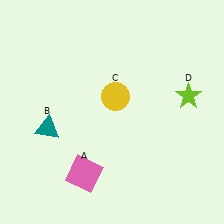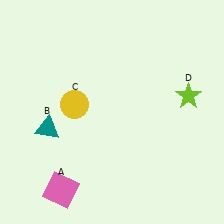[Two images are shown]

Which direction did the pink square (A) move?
The pink square (A) moved left.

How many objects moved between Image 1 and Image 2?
2 objects moved between the two images.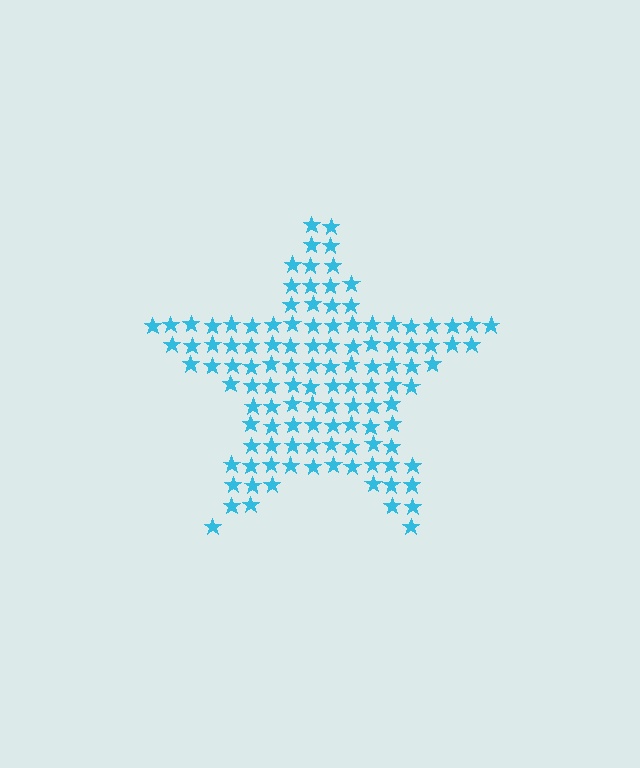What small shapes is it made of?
It is made of small stars.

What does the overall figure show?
The overall figure shows a star.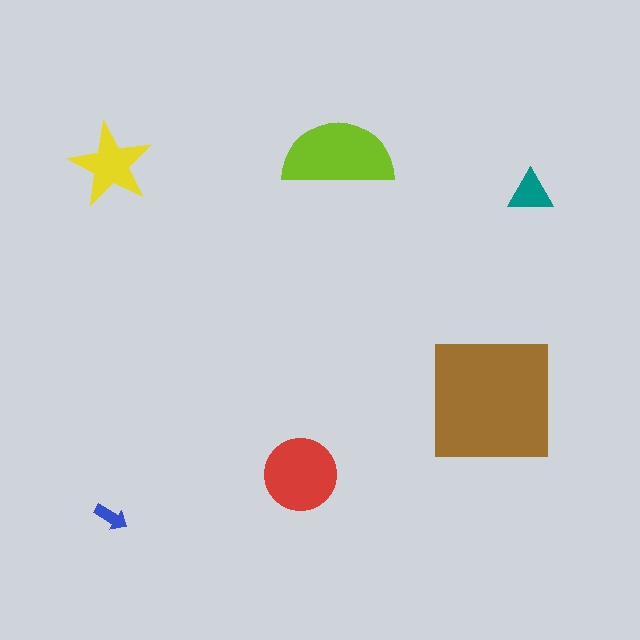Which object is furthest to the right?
The teal triangle is rightmost.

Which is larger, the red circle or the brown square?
The brown square.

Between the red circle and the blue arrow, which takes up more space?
The red circle.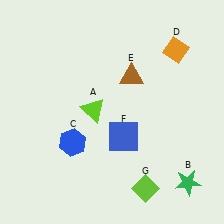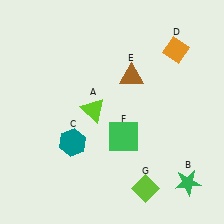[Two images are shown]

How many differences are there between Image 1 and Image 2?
There are 2 differences between the two images.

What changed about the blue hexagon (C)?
In Image 1, C is blue. In Image 2, it changed to teal.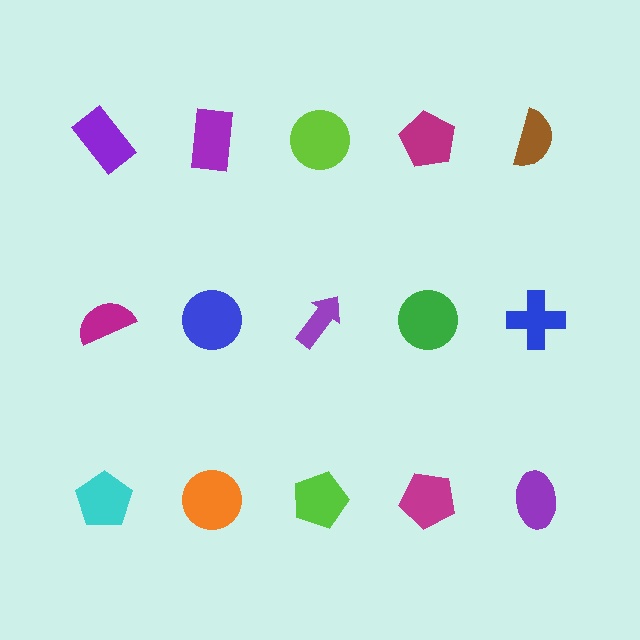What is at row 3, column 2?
An orange circle.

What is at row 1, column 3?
A lime circle.